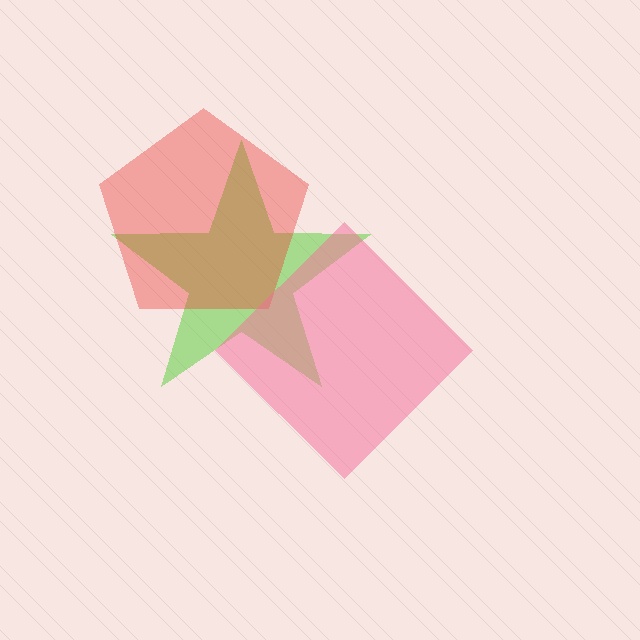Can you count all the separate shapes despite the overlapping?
Yes, there are 3 separate shapes.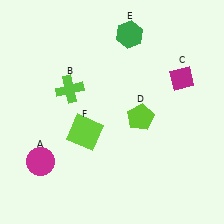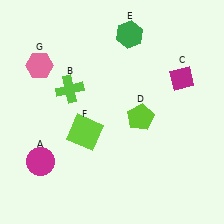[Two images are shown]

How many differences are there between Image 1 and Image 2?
There is 1 difference between the two images.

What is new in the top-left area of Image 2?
A pink hexagon (G) was added in the top-left area of Image 2.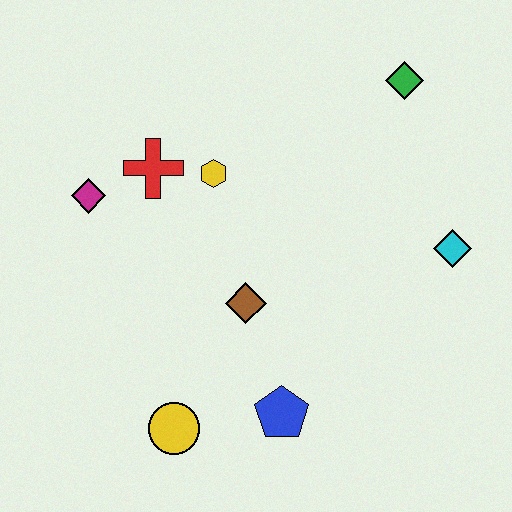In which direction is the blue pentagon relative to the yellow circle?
The blue pentagon is to the right of the yellow circle.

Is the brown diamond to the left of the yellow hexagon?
No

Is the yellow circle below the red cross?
Yes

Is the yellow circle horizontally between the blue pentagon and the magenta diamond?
Yes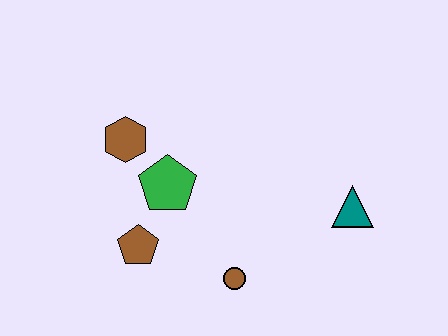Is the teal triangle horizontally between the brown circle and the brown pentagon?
No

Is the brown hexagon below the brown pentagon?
No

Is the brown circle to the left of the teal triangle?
Yes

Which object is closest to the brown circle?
The brown pentagon is closest to the brown circle.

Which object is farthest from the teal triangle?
The brown hexagon is farthest from the teal triangle.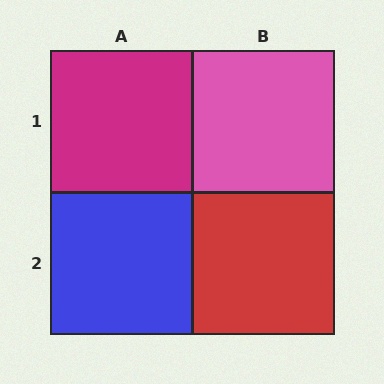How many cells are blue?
1 cell is blue.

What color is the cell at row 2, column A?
Blue.